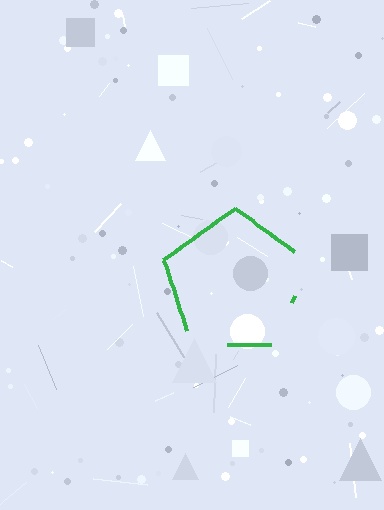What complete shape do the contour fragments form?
The contour fragments form a pentagon.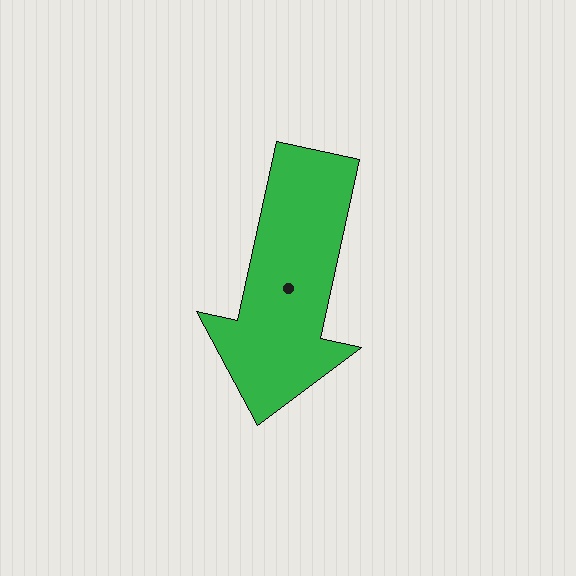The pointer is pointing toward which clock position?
Roughly 6 o'clock.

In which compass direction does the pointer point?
South.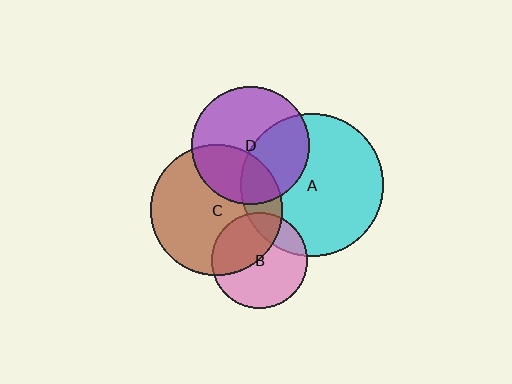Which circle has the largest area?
Circle A (cyan).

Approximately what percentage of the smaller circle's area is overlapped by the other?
Approximately 20%.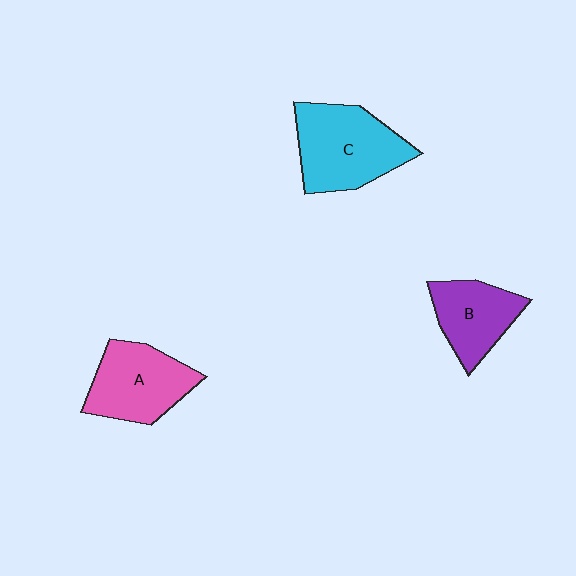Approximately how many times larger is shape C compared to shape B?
Approximately 1.5 times.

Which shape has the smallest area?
Shape B (purple).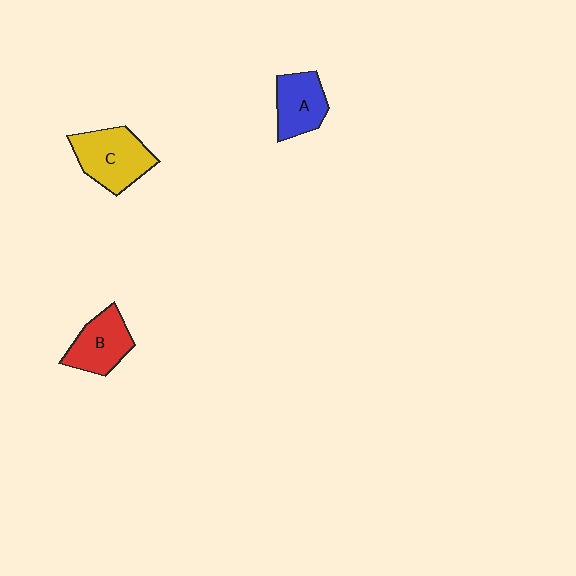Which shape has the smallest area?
Shape A (blue).